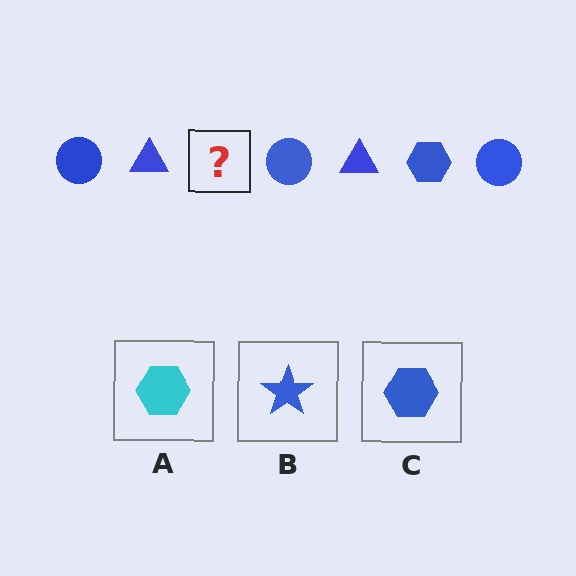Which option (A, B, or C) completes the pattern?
C.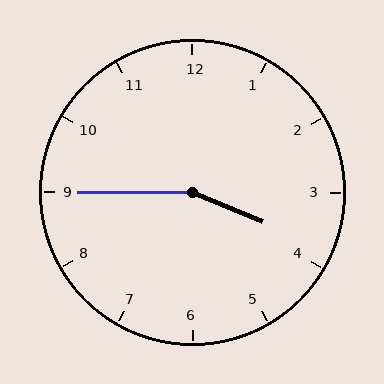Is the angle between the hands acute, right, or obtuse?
It is obtuse.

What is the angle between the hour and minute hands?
Approximately 158 degrees.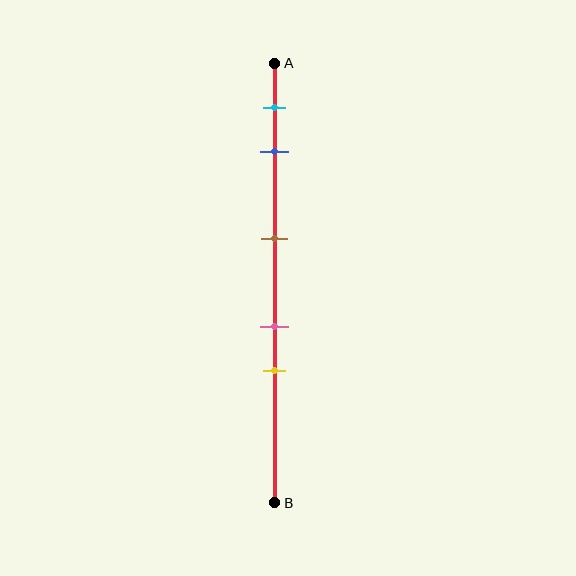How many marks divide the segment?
There are 5 marks dividing the segment.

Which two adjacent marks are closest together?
The pink and yellow marks are the closest adjacent pair.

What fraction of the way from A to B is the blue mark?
The blue mark is approximately 20% (0.2) of the way from A to B.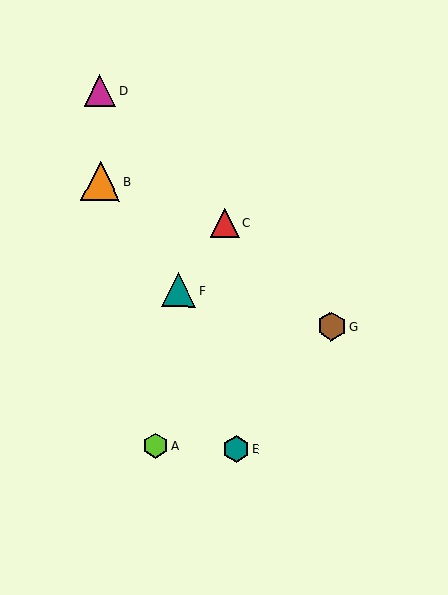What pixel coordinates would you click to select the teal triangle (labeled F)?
Click at (179, 290) to select the teal triangle F.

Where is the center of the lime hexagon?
The center of the lime hexagon is at (155, 446).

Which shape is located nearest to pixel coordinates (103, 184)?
The orange triangle (labeled B) at (101, 181) is nearest to that location.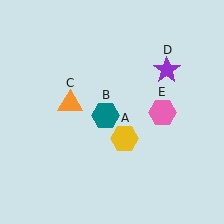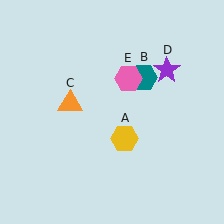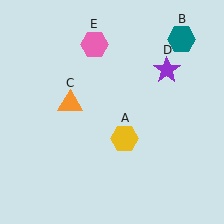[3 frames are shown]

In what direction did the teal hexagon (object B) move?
The teal hexagon (object B) moved up and to the right.